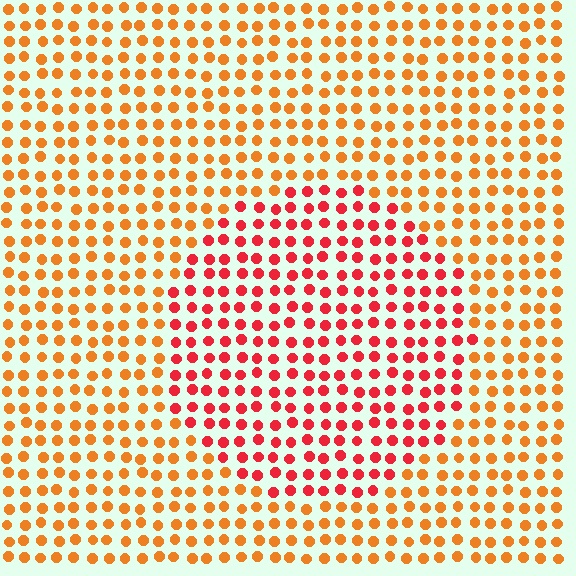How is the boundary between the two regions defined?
The boundary is defined purely by a slight shift in hue (about 34 degrees). Spacing, size, and orientation are identical on both sides.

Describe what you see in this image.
The image is filled with small orange elements in a uniform arrangement. A circle-shaped region is visible where the elements are tinted to a slightly different hue, forming a subtle color boundary.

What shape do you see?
I see a circle.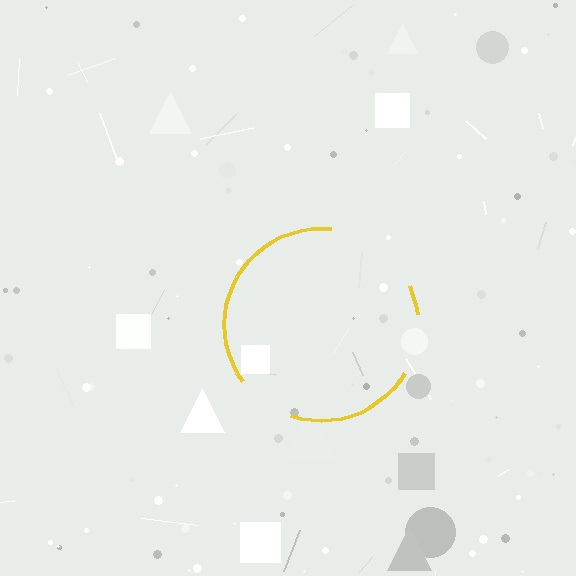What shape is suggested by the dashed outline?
The dashed outline suggests a circle.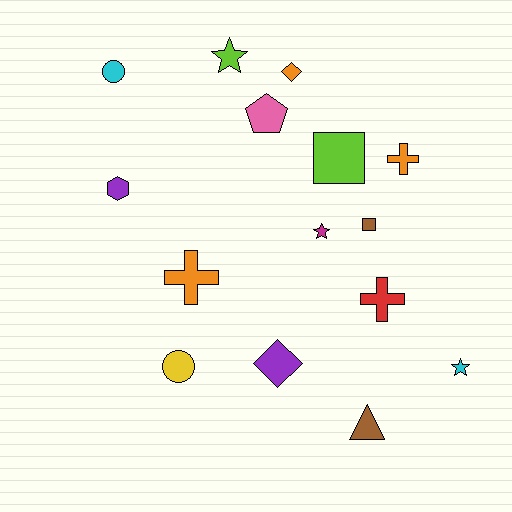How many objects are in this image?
There are 15 objects.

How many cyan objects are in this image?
There are 2 cyan objects.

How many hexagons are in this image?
There is 1 hexagon.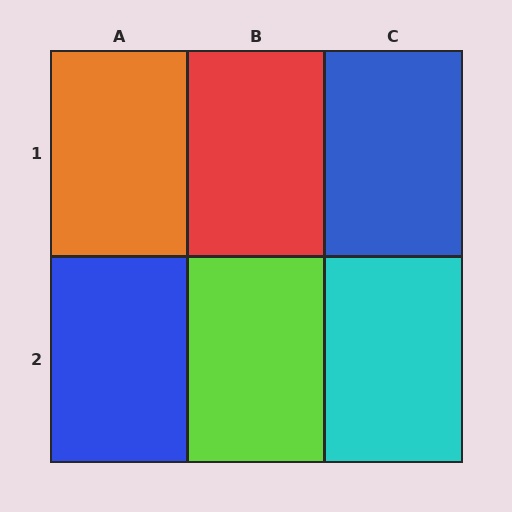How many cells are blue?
2 cells are blue.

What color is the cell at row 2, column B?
Lime.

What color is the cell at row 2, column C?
Cyan.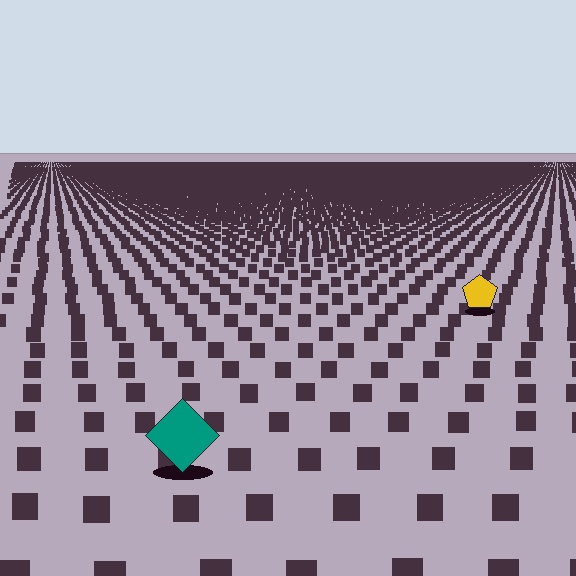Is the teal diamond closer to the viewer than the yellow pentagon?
Yes. The teal diamond is closer — you can tell from the texture gradient: the ground texture is coarser near it.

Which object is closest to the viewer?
The teal diamond is closest. The texture marks near it are larger and more spread out.